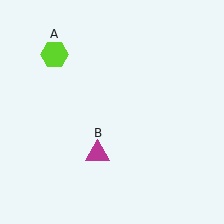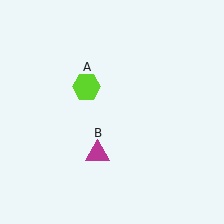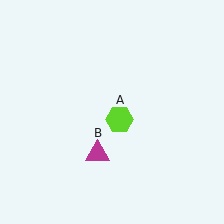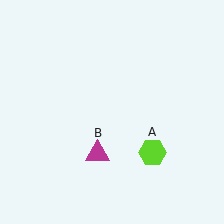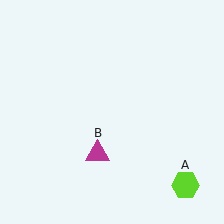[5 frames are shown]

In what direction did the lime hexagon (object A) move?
The lime hexagon (object A) moved down and to the right.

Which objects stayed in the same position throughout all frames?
Magenta triangle (object B) remained stationary.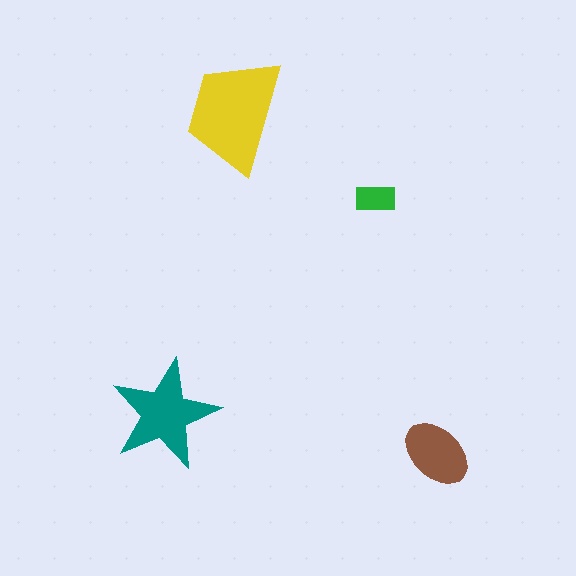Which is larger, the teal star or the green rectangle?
The teal star.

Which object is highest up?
The yellow trapezoid is topmost.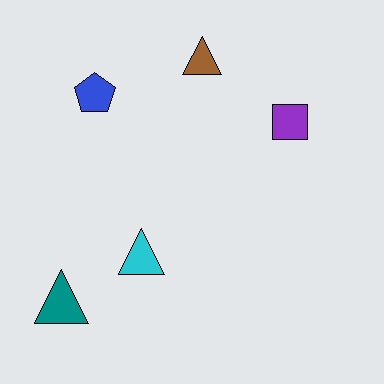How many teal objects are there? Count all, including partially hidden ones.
There is 1 teal object.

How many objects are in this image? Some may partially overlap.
There are 5 objects.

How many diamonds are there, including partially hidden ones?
There are no diamonds.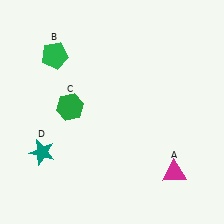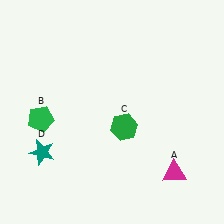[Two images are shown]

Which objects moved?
The objects that moved are: the green pentagon (B), the green hexagon (C).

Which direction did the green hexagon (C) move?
The green hexagon (C) moved right.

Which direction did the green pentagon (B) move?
The green pentagon (B) moved down.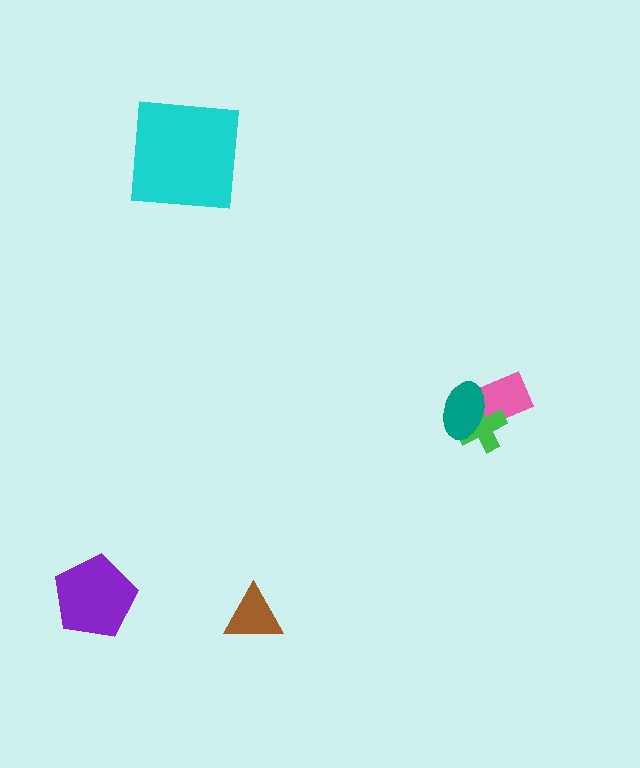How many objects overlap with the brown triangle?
0 objects overlap with the brown triangle.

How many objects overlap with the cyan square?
0 objects overlap with the cyan square.